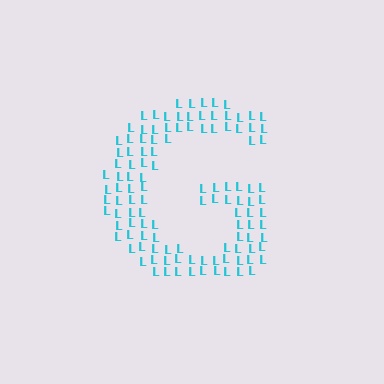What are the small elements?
The small elements are letter L's.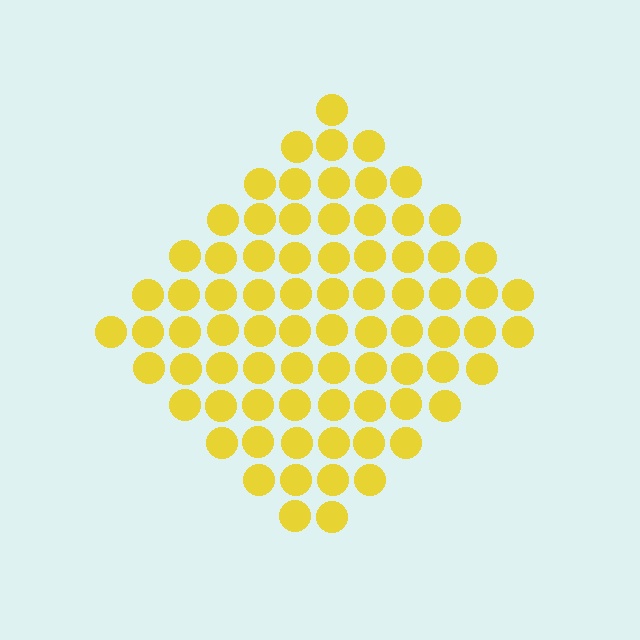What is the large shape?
The large shape is a diamond.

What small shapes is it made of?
It is made of small circles.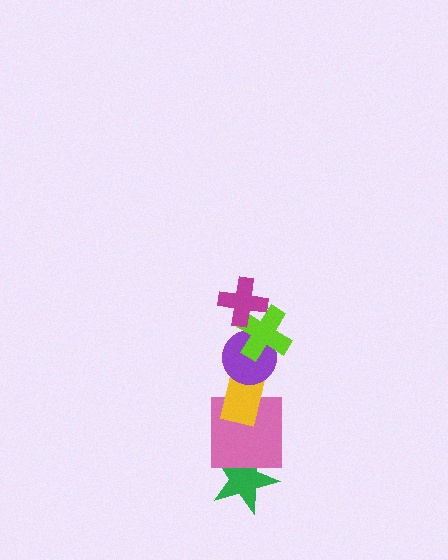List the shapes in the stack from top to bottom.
From top to bottom: the magenta cross, the lime cross, the purple circle, the yellow rectangle, the pink square, the green star.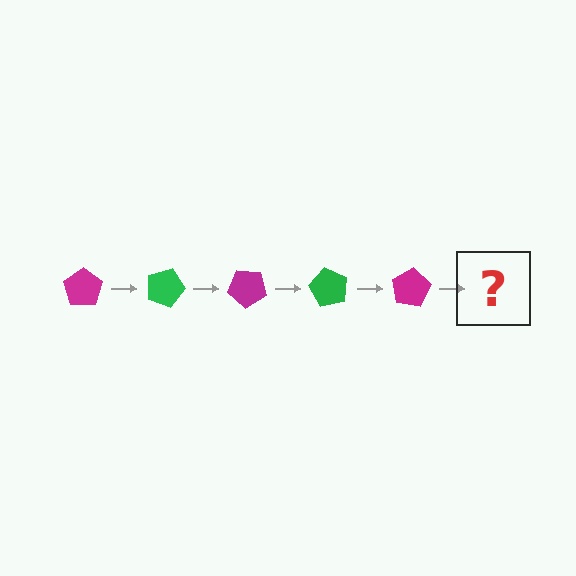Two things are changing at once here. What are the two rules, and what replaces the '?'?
The two rules are that it rotates 20 degrees each step and the color cycles through magenta and green. The '?' should be a green pentagon, rotated 100 degrees from the start.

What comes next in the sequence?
The next element should be a green pentagon, rotated 100 degrees from the start.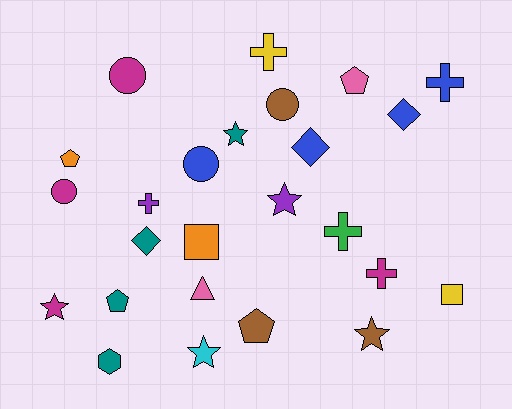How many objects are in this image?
There are 25 objects.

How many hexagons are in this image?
There is 1 hexagon.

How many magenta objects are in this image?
There are 4 magenta objects.